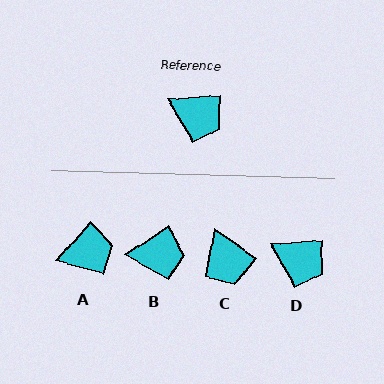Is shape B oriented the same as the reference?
No, it is off by about 29 degrees.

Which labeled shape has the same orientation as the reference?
D.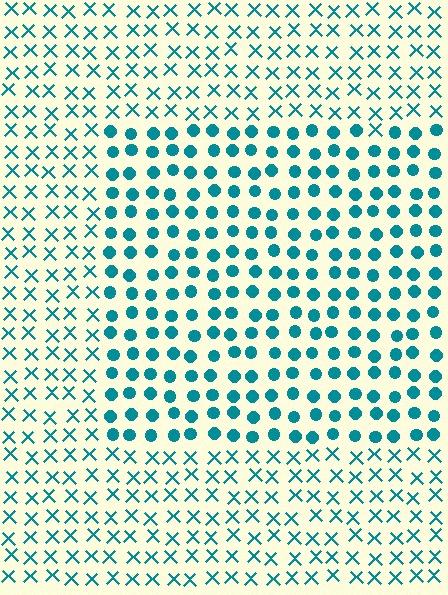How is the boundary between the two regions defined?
The boundary is defined by a change in element shape: circles inside vs. X marks outside. All elements share the same color and spacing.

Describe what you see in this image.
The image is filled with small teal elements arranged in a uniform grid. A rectangle-shaped region contains circles, while the surrounding area contains X marks. The boundary is defined purely by the change in element shape.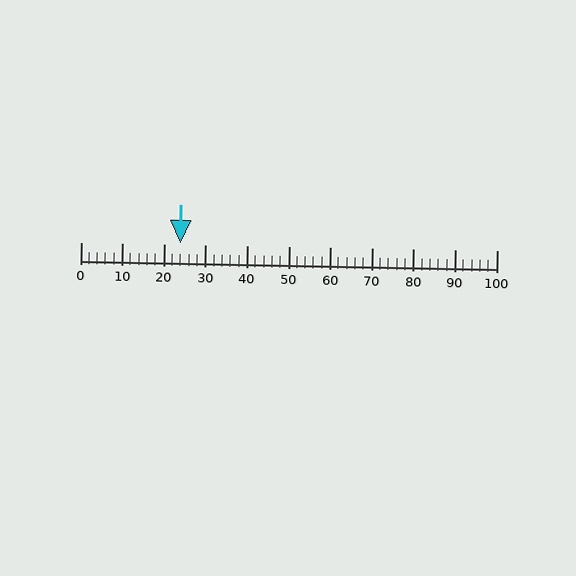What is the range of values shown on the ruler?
The ruler shows values from 0 to 100.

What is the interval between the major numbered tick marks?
The major tick marks are spaced 10 units apart.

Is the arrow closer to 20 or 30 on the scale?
The arrow is closer to 20.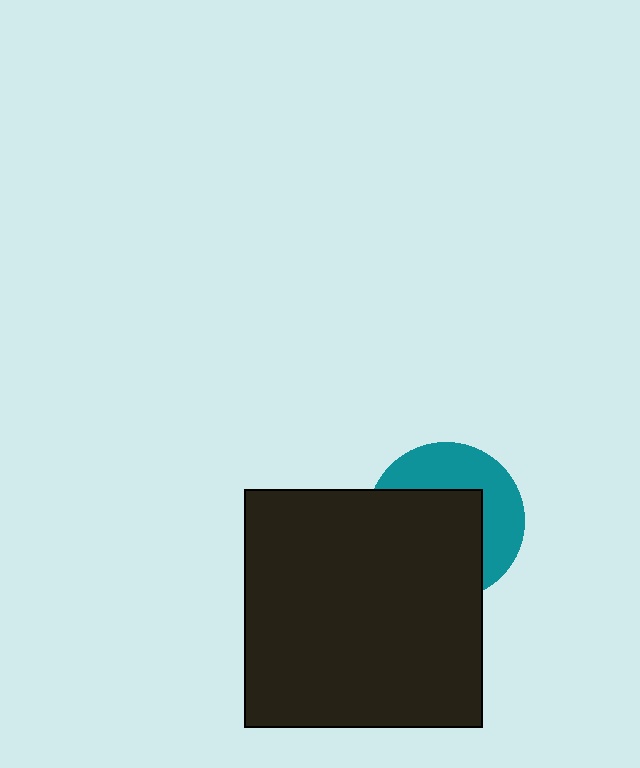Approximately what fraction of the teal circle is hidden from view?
Roughly 58% of the teal circle is hidden behind the black square.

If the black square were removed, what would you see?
You would see the complete teal circle.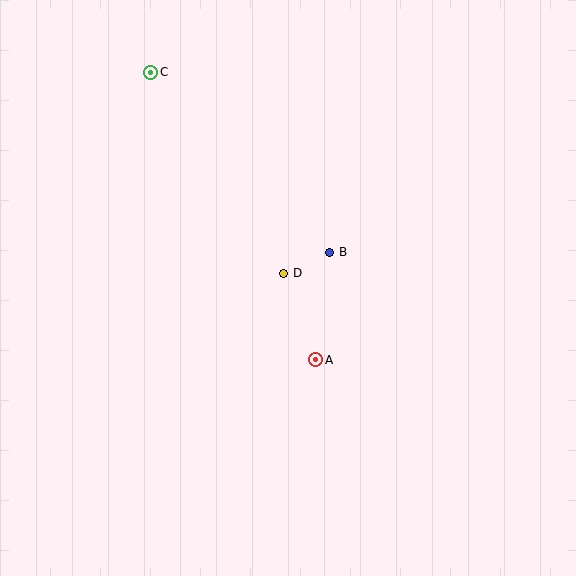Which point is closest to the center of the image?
Point D at (284, 273) is closest to the center.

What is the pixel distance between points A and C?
The distance between A and C is 331 pixels.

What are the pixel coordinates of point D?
Point D is at (284, 273).